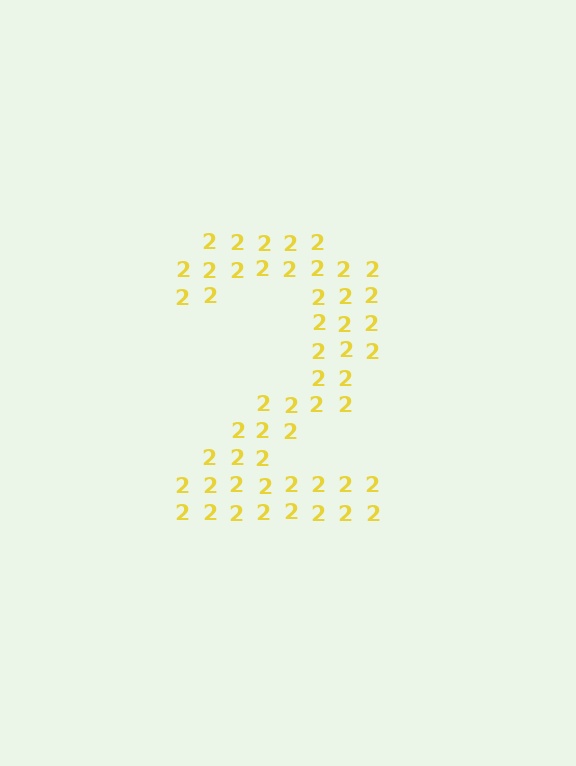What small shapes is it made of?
It is made of small digit 2's.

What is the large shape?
The large shape is the digit 2.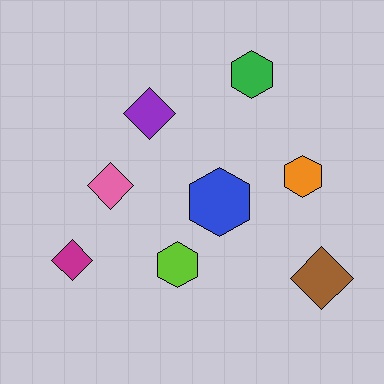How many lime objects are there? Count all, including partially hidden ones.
There is 1 lime object.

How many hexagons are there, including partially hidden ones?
There are 4 hexagons.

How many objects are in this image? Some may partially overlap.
There are 8 objects.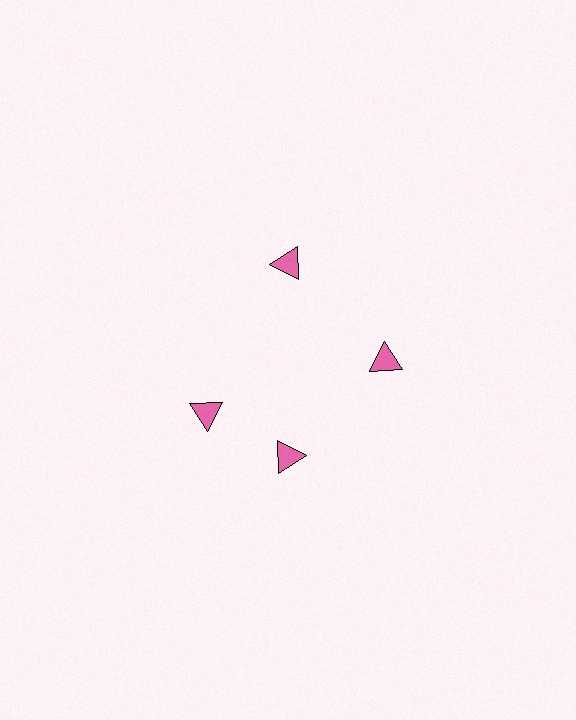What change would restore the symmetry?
The symmetry would be restored by rotating it back into even spacing with its neighbors so that all 4 triangles sit at equal angles and equal distance from the center.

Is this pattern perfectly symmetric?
No. The 4 pink triangles are arranged in a ring, but one element near the 9 o'clock position is rotated out of alignment along the ring, breaking the 4-fold rotational symmetry.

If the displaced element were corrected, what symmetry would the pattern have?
It would have 4-fold rotational symmetry — the pattern would map onto itself every 90 degrees.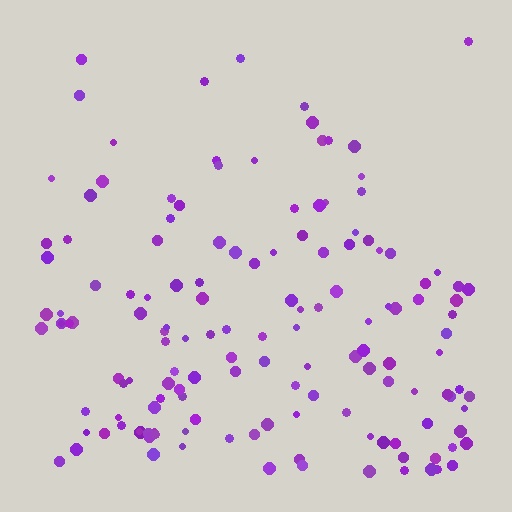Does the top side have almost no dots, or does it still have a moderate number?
Still a moderate number, just noticeably fewer than the bottom.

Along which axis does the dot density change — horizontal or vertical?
Vertical.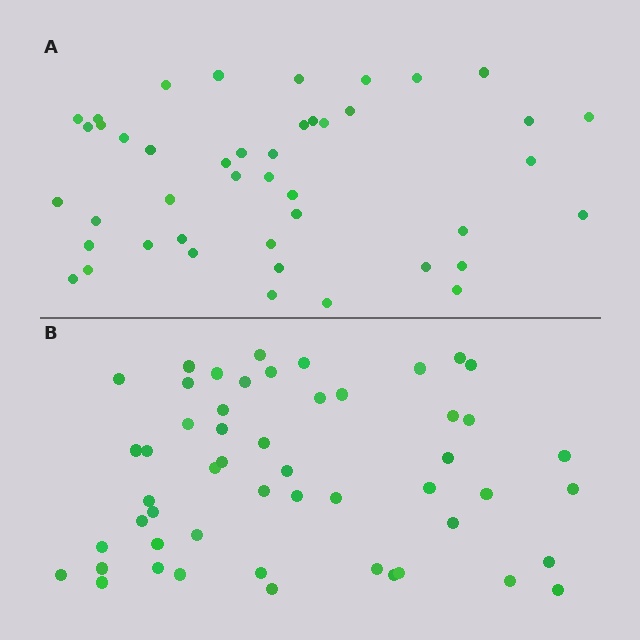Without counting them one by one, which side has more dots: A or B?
Region B (the bottom region) has more dots.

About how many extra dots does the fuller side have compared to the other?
Region B has roughly 8 or so more dots than region A.